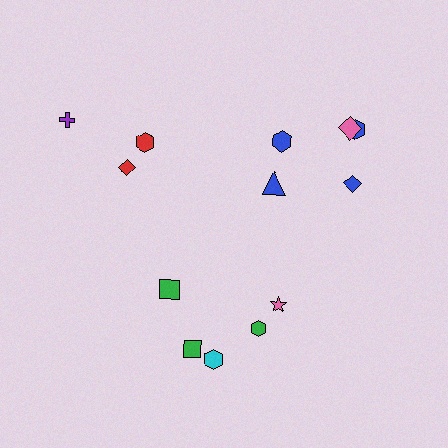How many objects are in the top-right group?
There are 5 objects.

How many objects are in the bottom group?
There are 5 objects.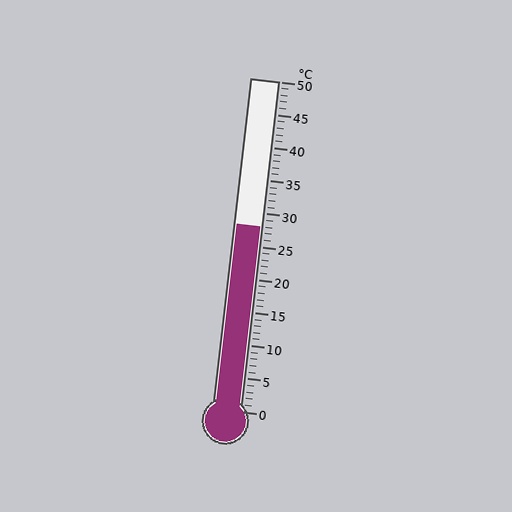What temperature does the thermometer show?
The thermometer shows approximately 28°C.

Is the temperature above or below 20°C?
The temperature is above 20°C.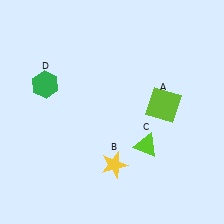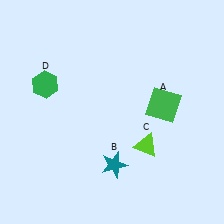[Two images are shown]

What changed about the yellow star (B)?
In Image 1, B is yellow. In Image 2, it changed to teal.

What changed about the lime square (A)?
In Image 1, A is lime. In Image 2, it changed to green.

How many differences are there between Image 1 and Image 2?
There are 2 differences between the two images.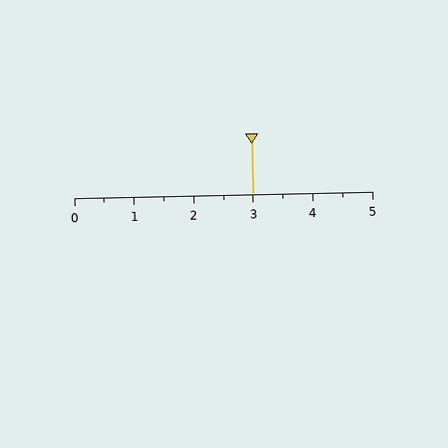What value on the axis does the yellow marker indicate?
The marker indicates approximately 3.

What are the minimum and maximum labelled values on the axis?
The axis runs from 0 to 5.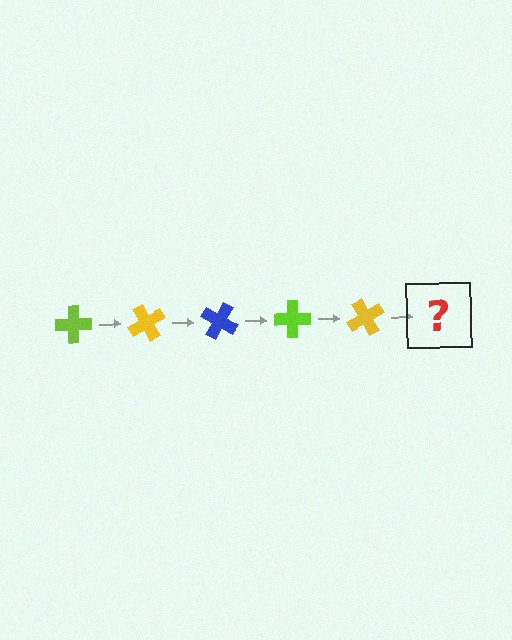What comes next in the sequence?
The next element should be a blue cross, rotated 300 degrees from the start.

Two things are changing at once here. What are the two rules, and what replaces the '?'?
The two rules are that it rotates 60 degrees each step and the color cycles through lime, yellow, and blue. The '?' should be a blue cross, rotated 300 degrees from the start.